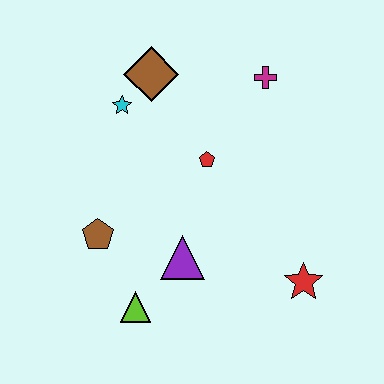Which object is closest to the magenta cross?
The red pentagon is closest to the magenta cross.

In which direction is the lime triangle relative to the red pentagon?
The lime triangle is below the red pentagon.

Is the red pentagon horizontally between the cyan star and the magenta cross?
Yes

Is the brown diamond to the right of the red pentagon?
No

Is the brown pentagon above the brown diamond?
No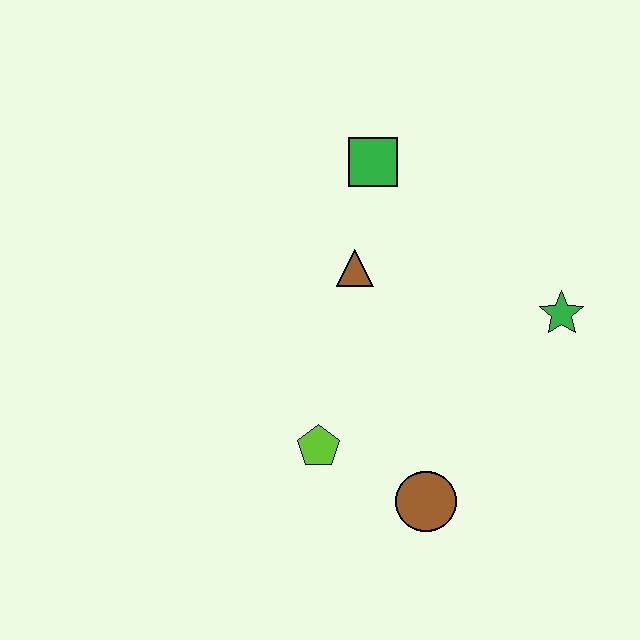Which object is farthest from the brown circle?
The green square is farthest from the brown circle.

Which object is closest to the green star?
The brown triangle is closest to the green star.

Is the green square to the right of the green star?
No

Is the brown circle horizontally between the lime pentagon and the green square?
No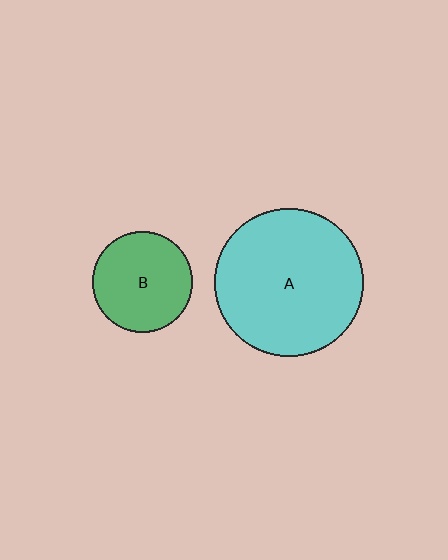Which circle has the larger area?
Circle A (cyan).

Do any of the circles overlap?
No, none of the circles overlap.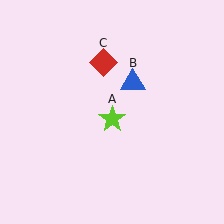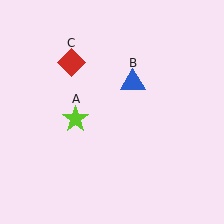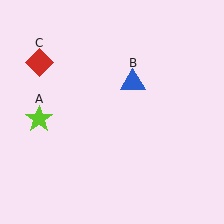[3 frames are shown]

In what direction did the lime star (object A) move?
The lime star (object A) moved left.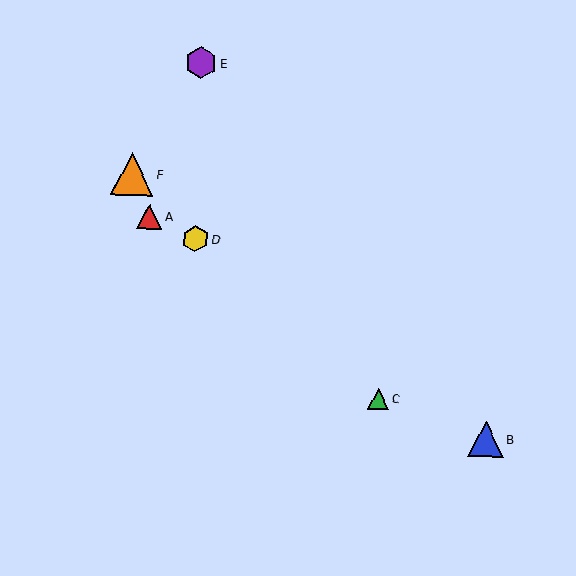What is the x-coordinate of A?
Object A is at x≈150.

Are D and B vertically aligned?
No, D is at x≈195 and B is at x≈486.